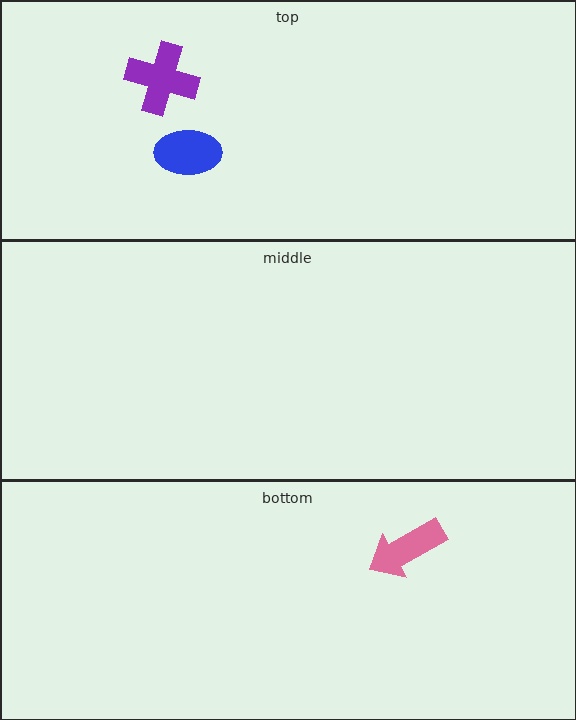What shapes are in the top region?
The purple cross, the blue ellipse.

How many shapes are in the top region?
2.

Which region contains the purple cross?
The top region.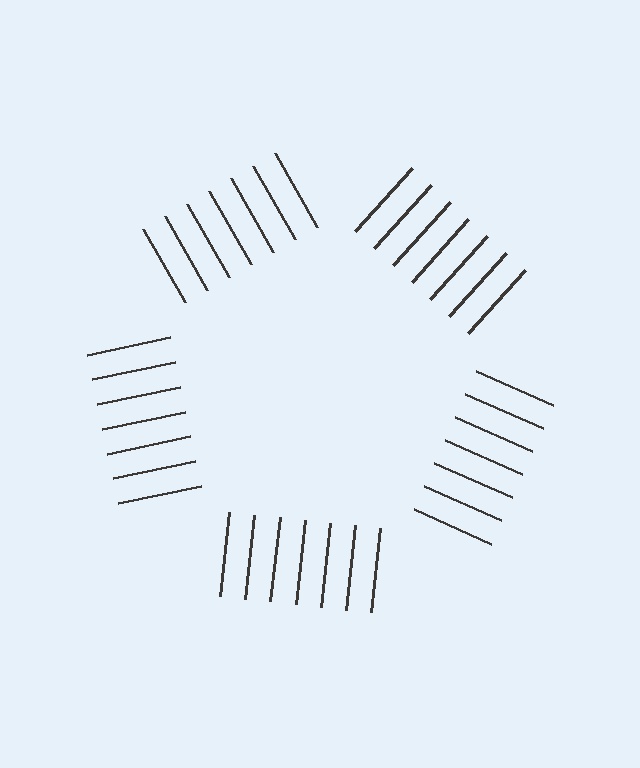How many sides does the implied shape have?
5 sides — the line-ends trace a pentagon.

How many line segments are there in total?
35 — 7 along each of the 5 edges.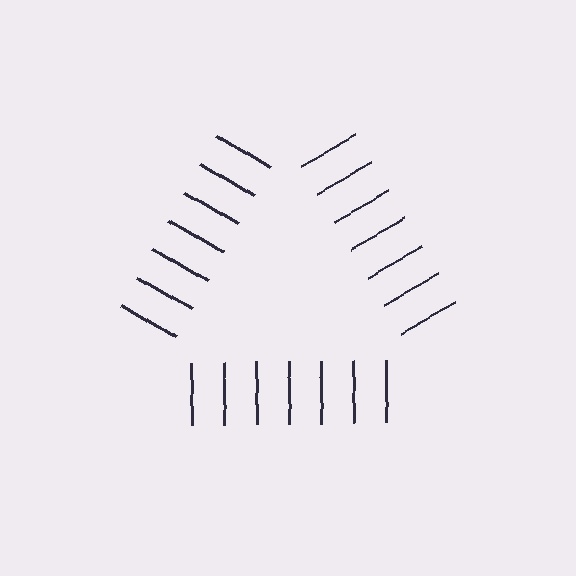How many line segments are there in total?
21 — 7 along each of the 3 edges.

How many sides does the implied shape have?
3 sides — the line-ends trace a triangle.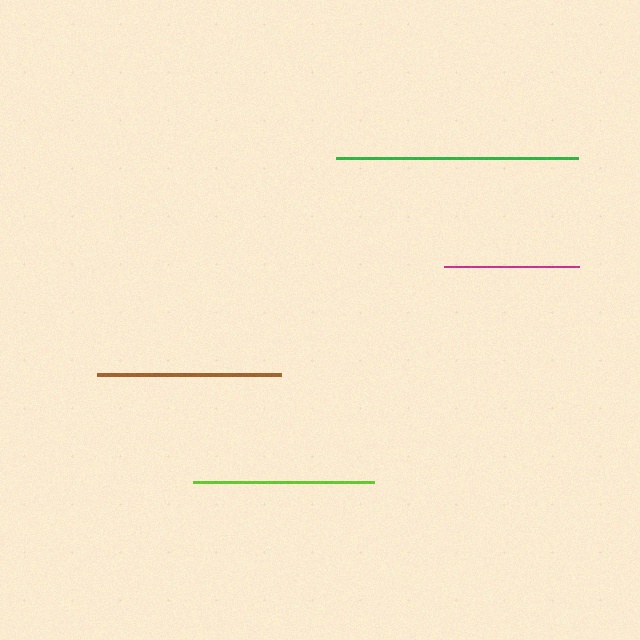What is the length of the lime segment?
The lime segment is approximately 181 pixels long.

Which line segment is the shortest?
The magenta line is the shortest at approximately 135 pixels.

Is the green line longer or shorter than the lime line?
The green line is longer than the lime line.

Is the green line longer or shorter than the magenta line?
The green line is longer than the magenta line.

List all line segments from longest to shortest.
From longest to shortest: green, brown, lime, magenta.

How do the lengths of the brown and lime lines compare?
The brown and lime lines are approximately the same length.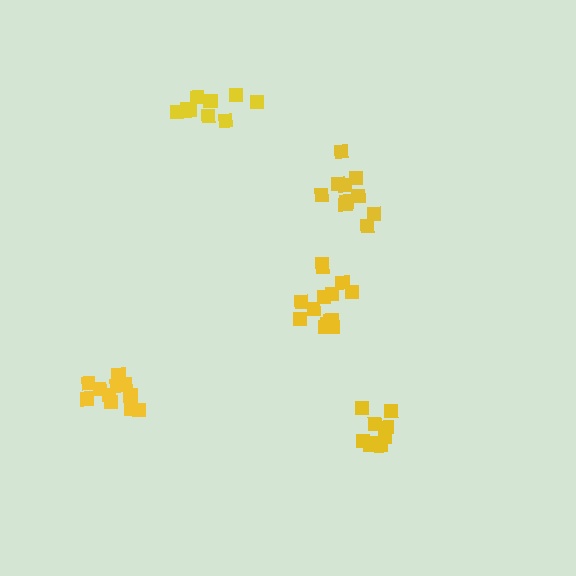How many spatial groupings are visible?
There are 5 spatial groupings.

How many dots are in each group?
Group 1: 14 dots, Group 2: 11 dots, Group 3: 9 dots, Group 4: 10 dots, Group 5: 10 dots (54 total).